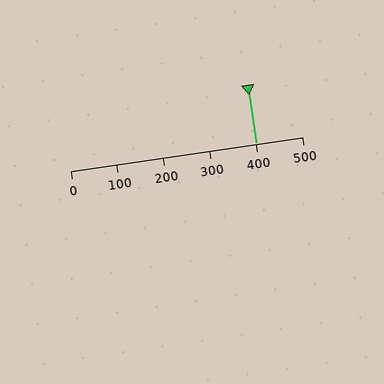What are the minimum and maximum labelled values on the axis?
The axis runs from 0 to 500.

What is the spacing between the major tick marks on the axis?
The major ticks are spaced 100 apart.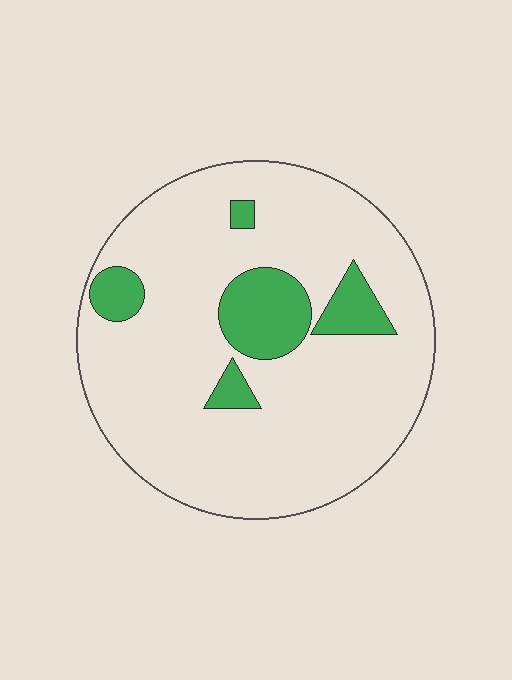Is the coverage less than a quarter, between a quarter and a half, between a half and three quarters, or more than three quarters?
Less than a quarter.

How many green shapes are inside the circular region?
5.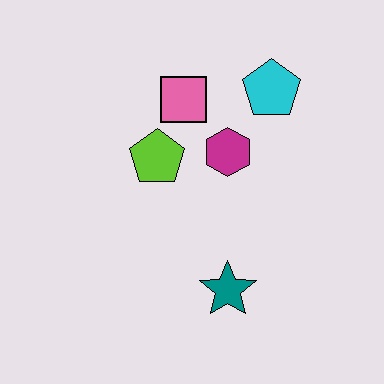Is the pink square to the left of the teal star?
Yes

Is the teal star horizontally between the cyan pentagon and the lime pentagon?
Yes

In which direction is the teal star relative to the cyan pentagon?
The teal star is below the cyan pentagon.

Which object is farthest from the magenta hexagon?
The teal star is farthest from the magenta hexagon.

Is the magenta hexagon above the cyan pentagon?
No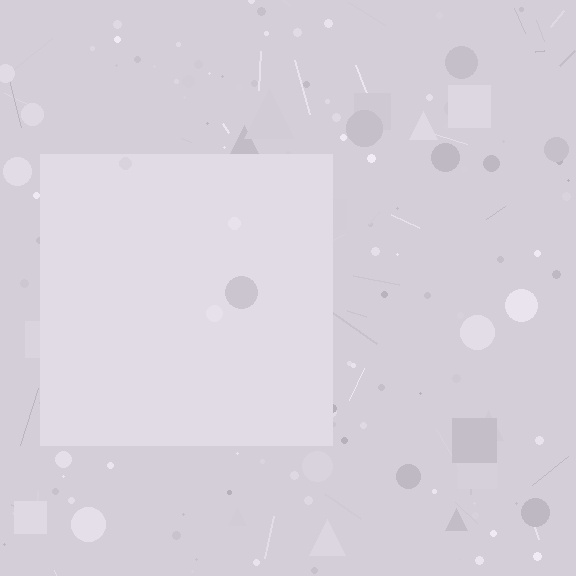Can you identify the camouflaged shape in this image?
The camouflaged shape is a square.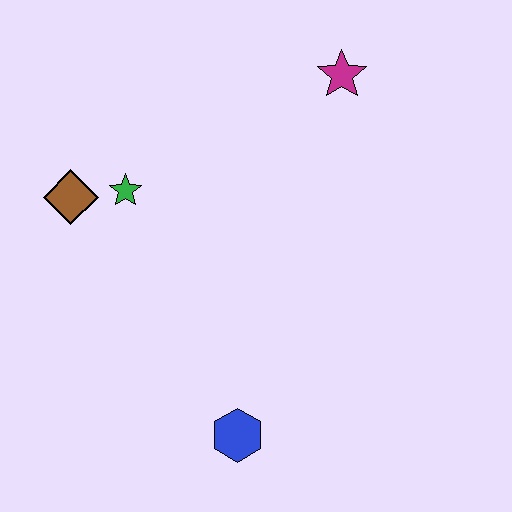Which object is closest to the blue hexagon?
The green star is closest to the blue hexagon.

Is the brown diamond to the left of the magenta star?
Yes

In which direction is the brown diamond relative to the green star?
The brown diamond is to the left of the green star.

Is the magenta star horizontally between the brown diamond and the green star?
No